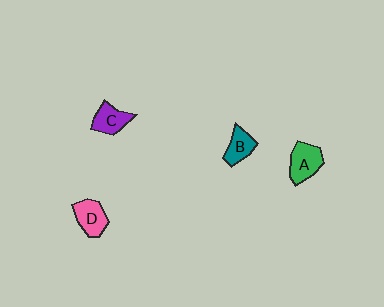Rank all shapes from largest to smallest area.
From largest to smallest: A (green), D (pink), C (purple), B (teal).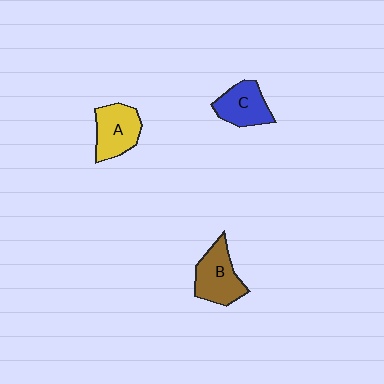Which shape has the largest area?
Shape B (brown).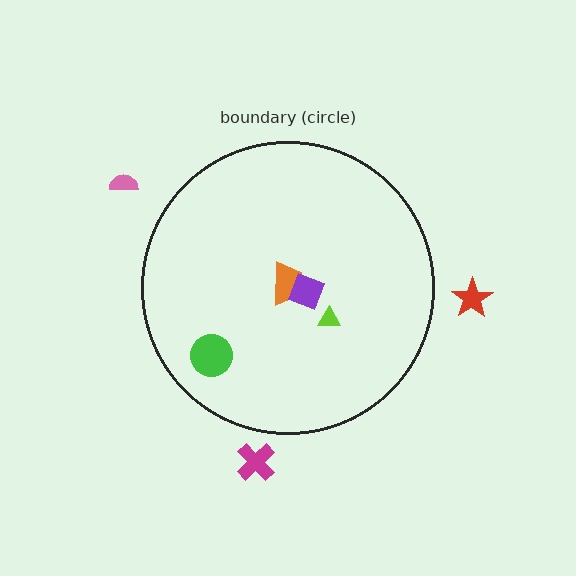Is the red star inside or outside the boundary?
Outside.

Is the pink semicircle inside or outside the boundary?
Outside.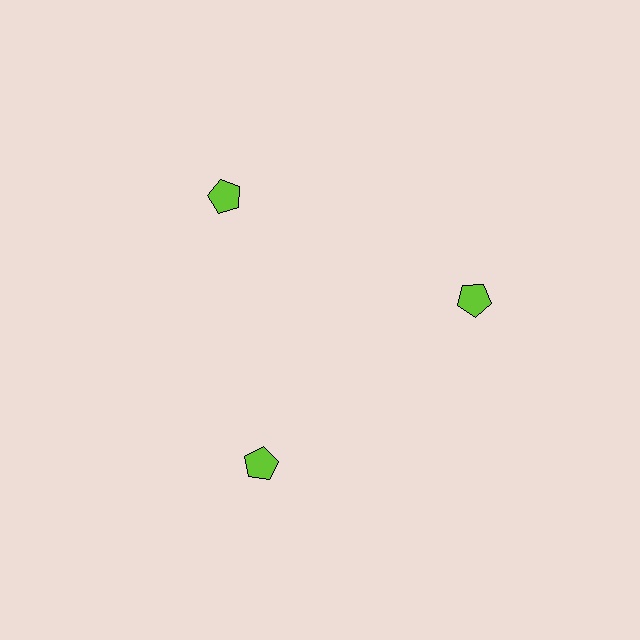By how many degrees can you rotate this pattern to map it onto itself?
The pattern maps onto itself every 120 degrees of rotation.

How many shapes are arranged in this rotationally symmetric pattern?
There are 3 shapes, arranged in 3 groups of 1.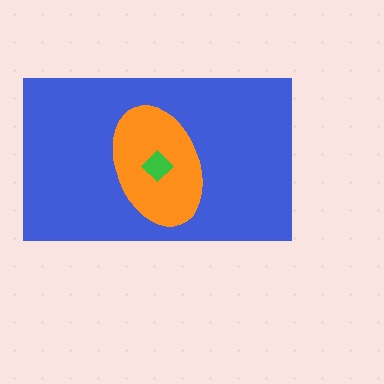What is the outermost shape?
The blue rectangle.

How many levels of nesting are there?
3.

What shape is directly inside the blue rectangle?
The orange ellipse.